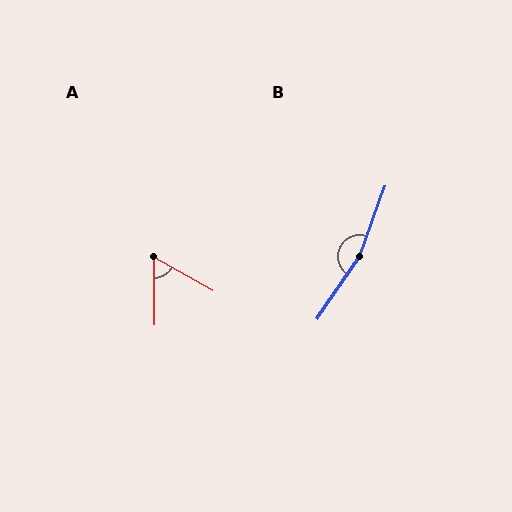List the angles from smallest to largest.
A (60°), B (166°).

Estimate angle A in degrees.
Approximately 60 degrees.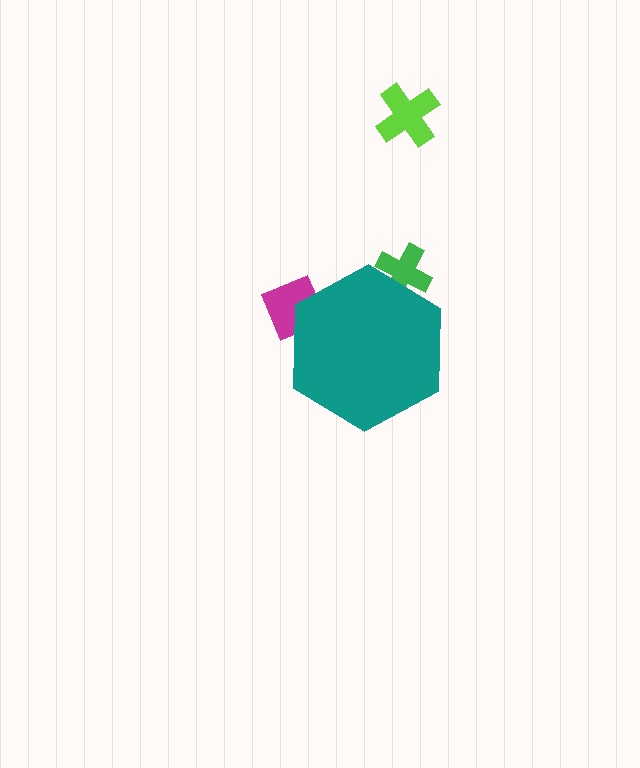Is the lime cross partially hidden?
No, the lime cross is fully visible.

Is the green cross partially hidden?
Yes, the green cross is partially hidden behind the teal hexagon.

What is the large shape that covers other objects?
A teal hexagon.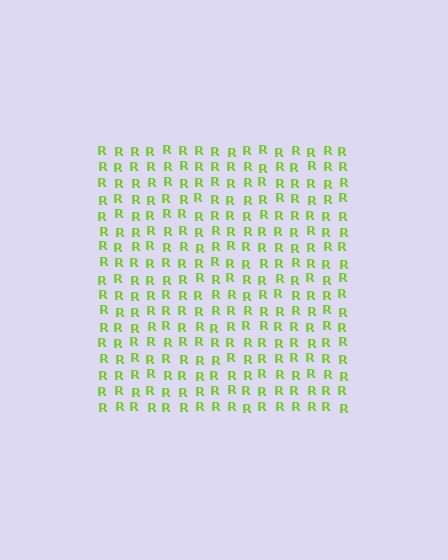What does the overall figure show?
The overall figure shows a square.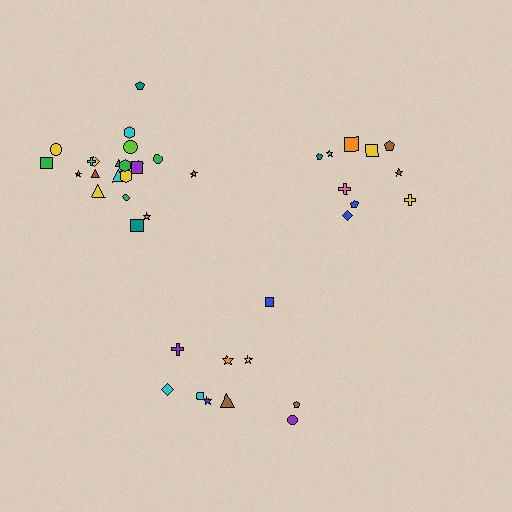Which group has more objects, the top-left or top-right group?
The top-left group.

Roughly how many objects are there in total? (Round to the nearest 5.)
Roughly 40 objects in total.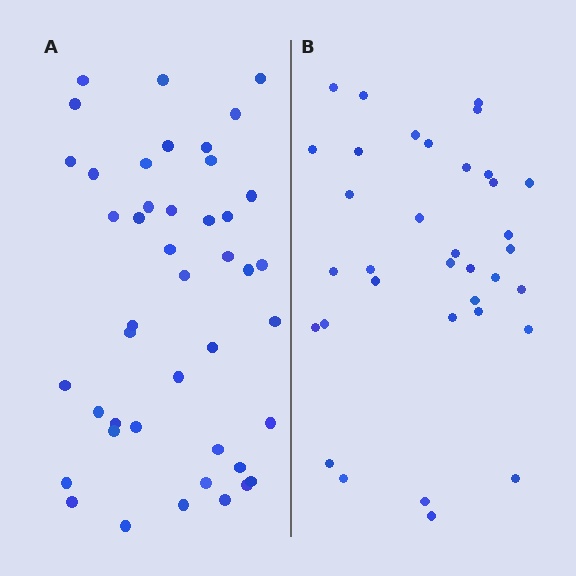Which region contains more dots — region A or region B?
Region A (the left region) has more dots.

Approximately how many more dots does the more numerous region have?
Region A has roughly 8 or so more dots than region B.